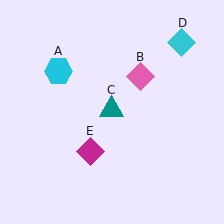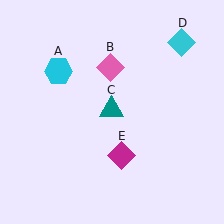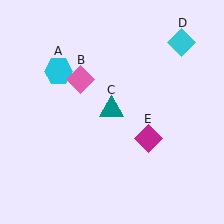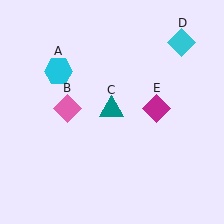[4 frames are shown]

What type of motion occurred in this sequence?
The pink diamond (object B), magenta diamond (object E) rotated counterclockwise around the center of the scene.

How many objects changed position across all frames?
2 objects changed position: pink diamond (object B), magenta diamond (object E).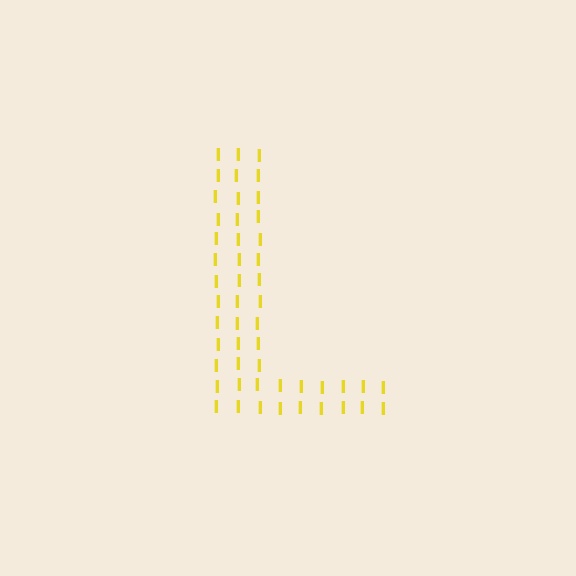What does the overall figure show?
The overall figure shows the letter L.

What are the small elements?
The small elements are letter I's.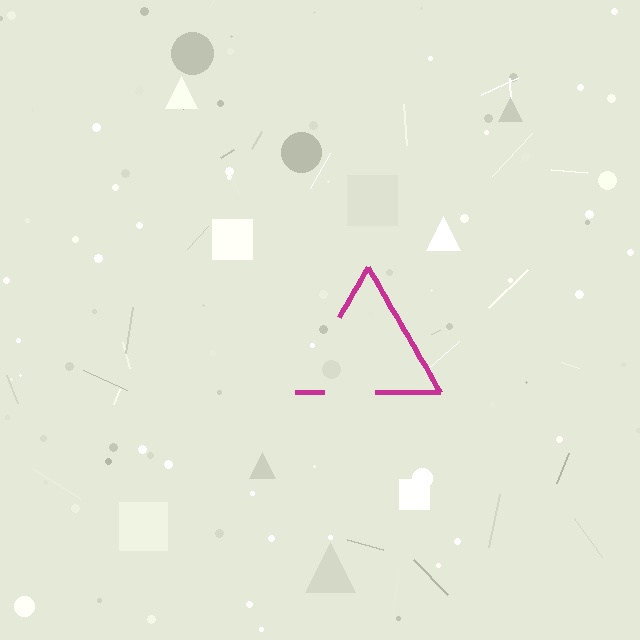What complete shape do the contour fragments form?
The contour fragments form a triangle.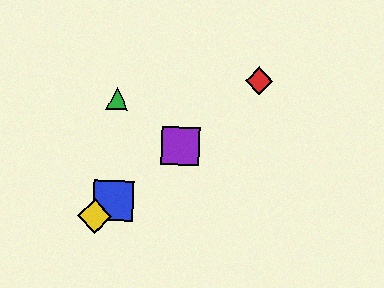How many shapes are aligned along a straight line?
4 shapes (the red diamond, the blue square, the yellow diamond, the purple square) are aligned along a straight line.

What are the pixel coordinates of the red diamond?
The red diamond is at (259, 81).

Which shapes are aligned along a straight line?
The red diamond, the blue square, the yellow diamond, the purple square are aligned along a straight line.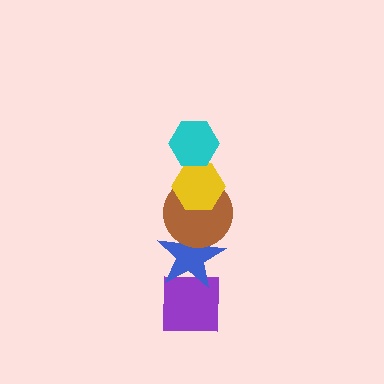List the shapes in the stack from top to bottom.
From top to bottom: the cyan hexagon, the yellow hexagon, the brown circle, the blue star, the purple square.